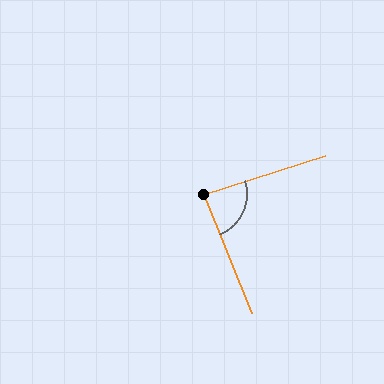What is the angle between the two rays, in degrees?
Approximately 85 degrees.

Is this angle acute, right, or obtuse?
It is approximately a right angle.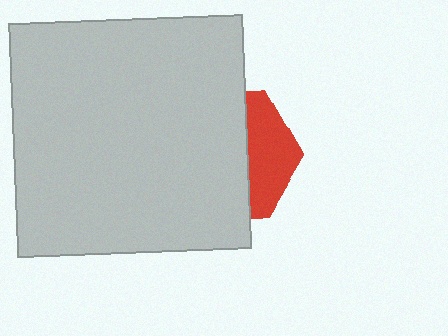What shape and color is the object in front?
The object in front is a light gray square.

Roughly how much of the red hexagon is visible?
A small part of it is visible (roughly 33%).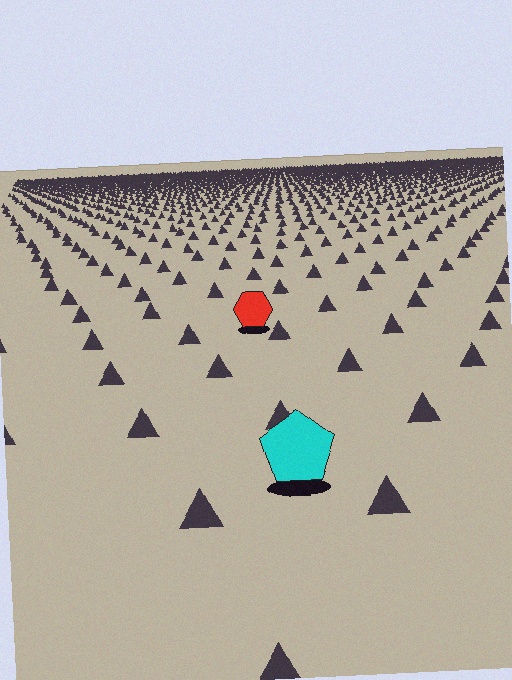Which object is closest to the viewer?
The cyan pentagon is closest. The texture marks near it are larger and more spread out.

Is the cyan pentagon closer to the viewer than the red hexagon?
Yes. The cyan pentagon is closer — you can tell from the texture gradient: the ground texture is coarser near it.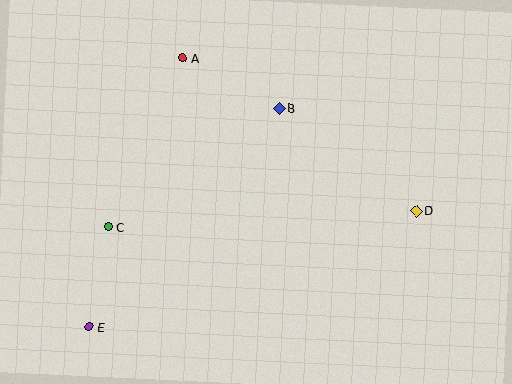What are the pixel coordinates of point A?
Point A is at (183, 58).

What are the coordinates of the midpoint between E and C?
The midpoint between E and C is at (99, 277).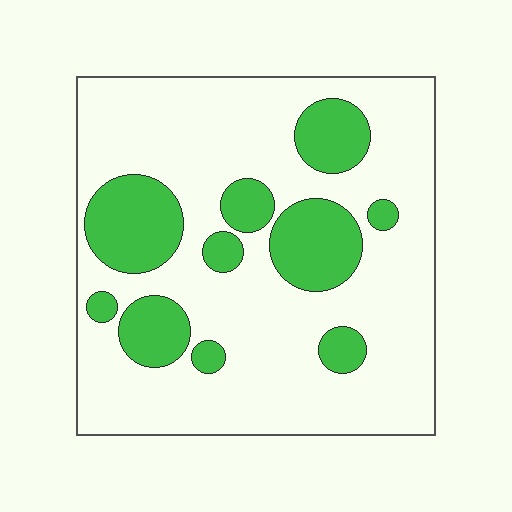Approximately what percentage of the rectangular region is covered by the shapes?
Approximately 25%.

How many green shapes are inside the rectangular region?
10.